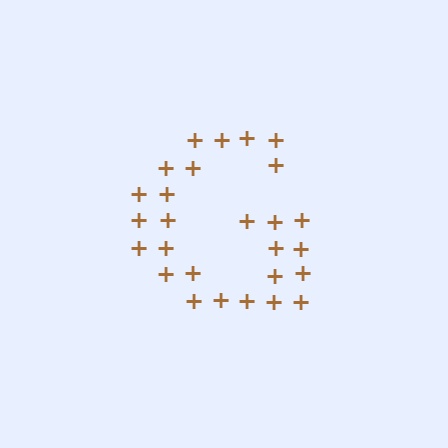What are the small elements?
The small elements are plus signs.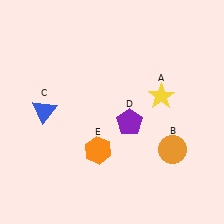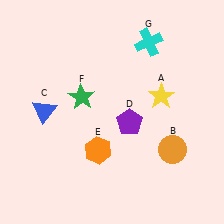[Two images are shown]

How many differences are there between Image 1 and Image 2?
There are 2 differences between the two images.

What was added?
A green star (F), a cyan cross (G) were added in Image 2.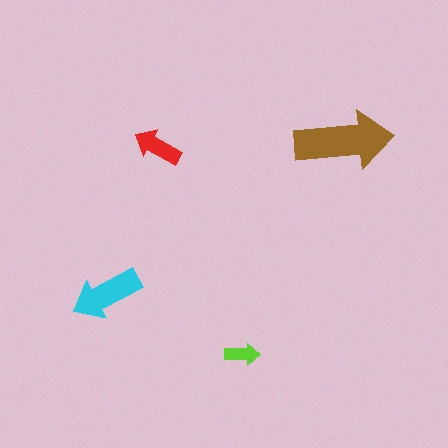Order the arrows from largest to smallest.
the brown one, the cyan one, the red one, the lime one.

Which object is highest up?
The brown arrow is topmost.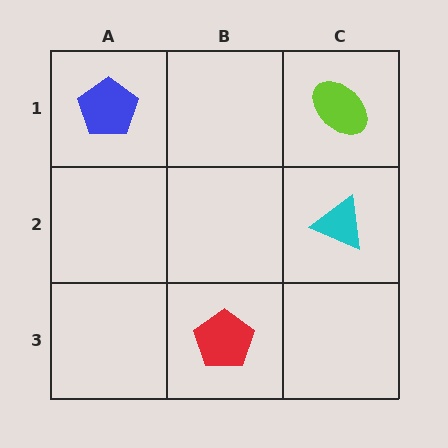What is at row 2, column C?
A cyan triangle.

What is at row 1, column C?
A lime ellipse.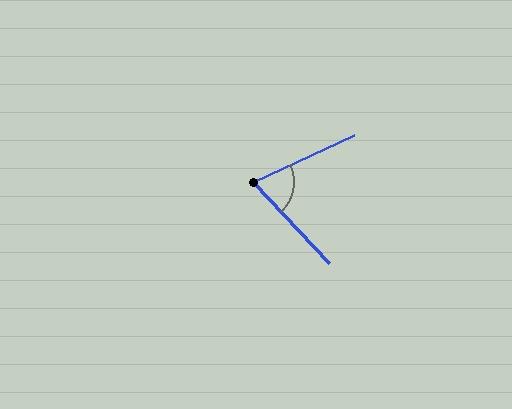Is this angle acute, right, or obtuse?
It is acute.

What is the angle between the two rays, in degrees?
Approximately 72 degrees.